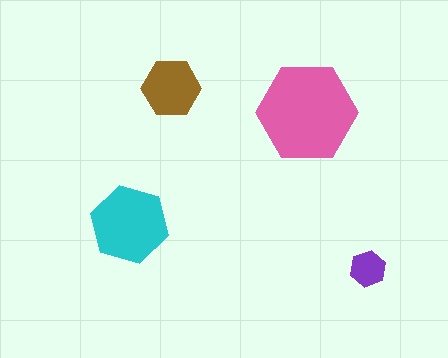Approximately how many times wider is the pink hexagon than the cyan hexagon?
About 1.5 times wider.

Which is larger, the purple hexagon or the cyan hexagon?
The cyan one.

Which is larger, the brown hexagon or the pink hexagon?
The pink one.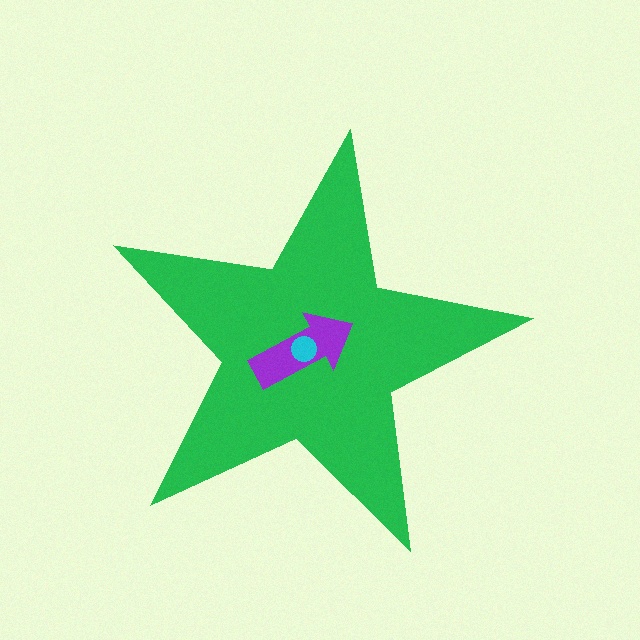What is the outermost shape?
The green star.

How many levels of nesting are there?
3.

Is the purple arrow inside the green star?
Yes.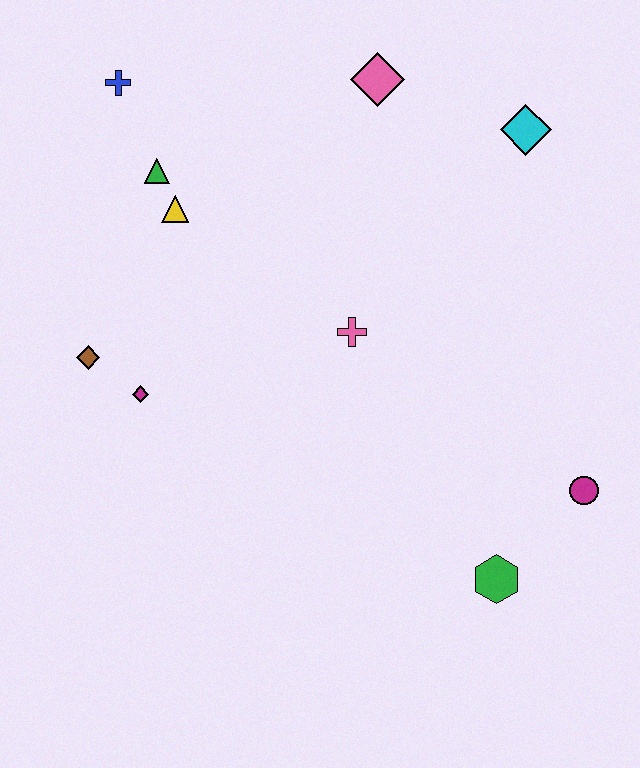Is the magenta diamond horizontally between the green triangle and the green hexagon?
No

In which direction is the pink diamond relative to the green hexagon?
The pink diamond is above the green hexagon.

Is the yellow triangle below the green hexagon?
No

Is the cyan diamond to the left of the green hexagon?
No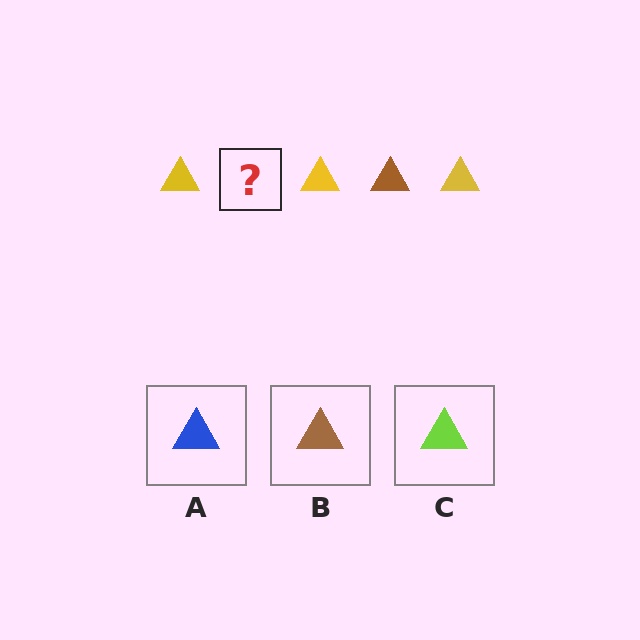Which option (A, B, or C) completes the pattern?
B.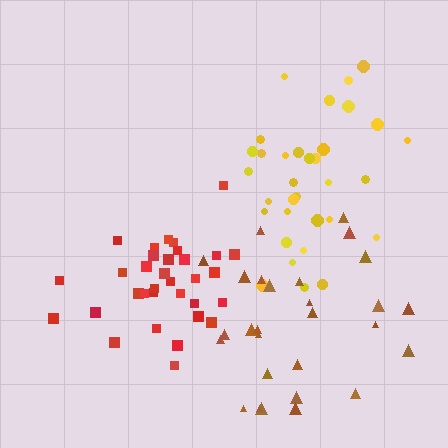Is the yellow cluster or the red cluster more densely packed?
Red.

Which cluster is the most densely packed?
Red.